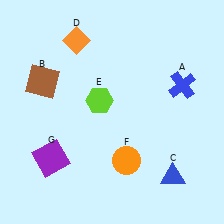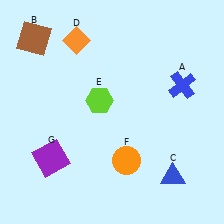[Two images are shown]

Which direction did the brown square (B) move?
The brown square (B) moved up.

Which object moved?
The brown square (B) moved up.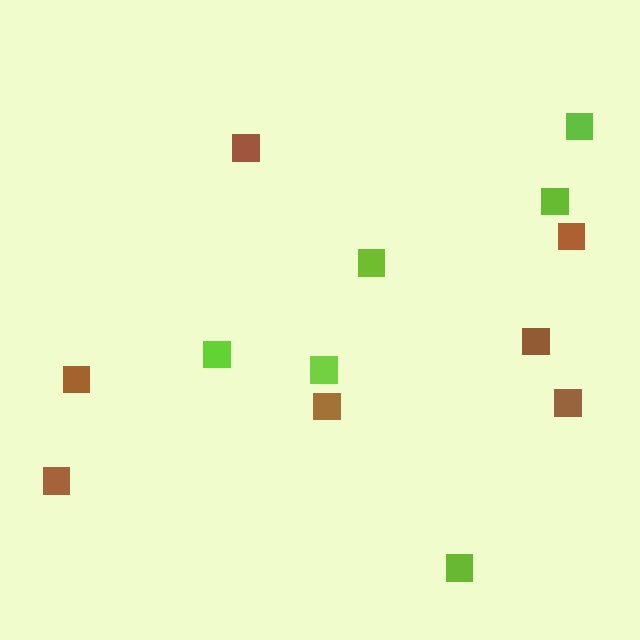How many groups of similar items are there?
There are 2 groups: one group of brown squares (7) and one group of lime squares (6).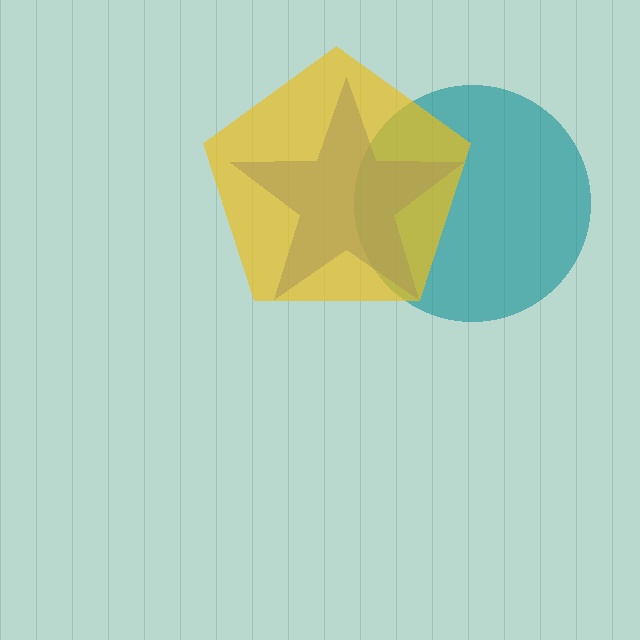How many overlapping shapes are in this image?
There are 3 overlapping shapes in the image.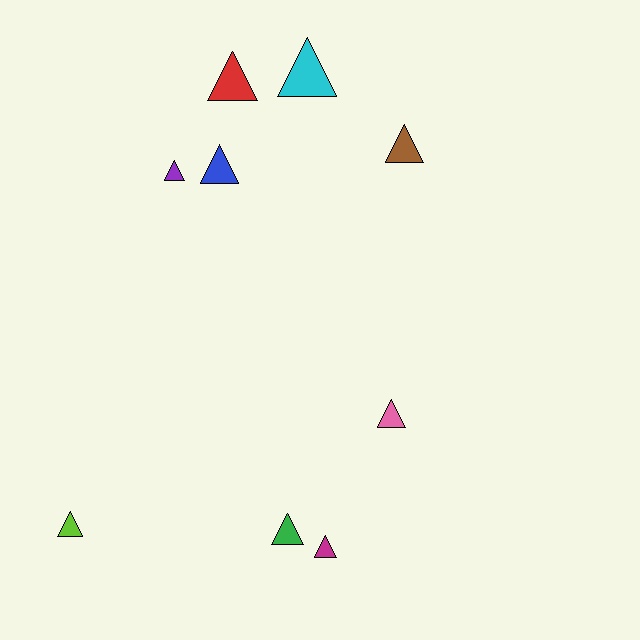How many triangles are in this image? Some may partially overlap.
There are 9 triangles.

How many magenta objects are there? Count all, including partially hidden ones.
There is 1 magenta object.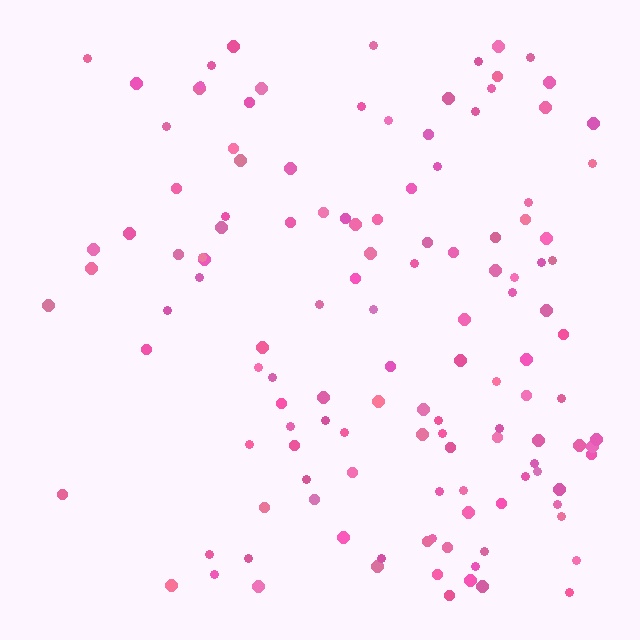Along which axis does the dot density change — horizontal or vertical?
Horizontal.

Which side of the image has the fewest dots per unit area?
The left.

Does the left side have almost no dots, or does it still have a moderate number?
Still a moderate number, just noticeably fewer than the right.